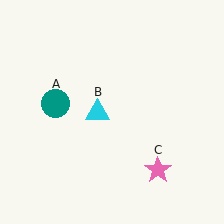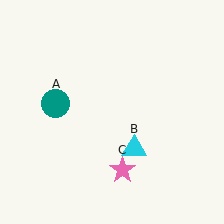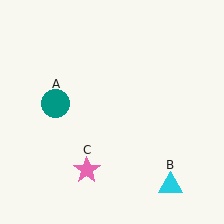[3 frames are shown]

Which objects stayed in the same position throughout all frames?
Teal circle (object A) remained stationary.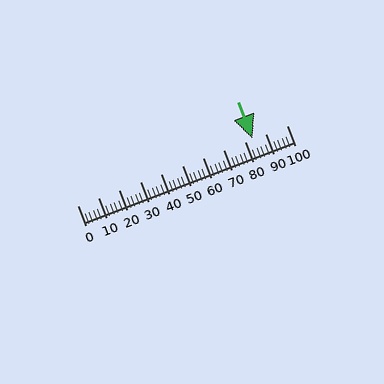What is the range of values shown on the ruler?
The ruler shows values from 0 to 100.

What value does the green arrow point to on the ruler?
The green arrow points to approximately 84.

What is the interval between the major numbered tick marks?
The major tick marks are spaced 10 units apart.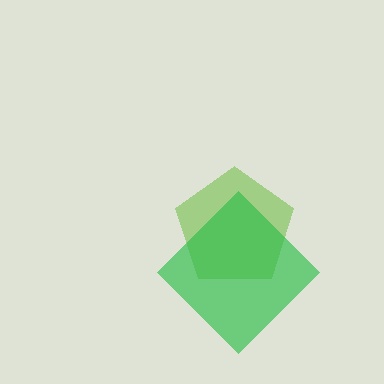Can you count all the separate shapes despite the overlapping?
Yes, there are 2 separate shapes.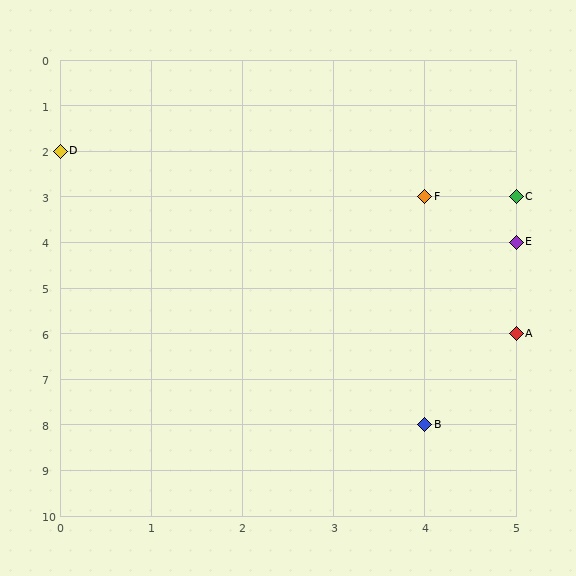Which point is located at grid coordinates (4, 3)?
Point F is at (4, 3).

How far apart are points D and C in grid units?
Points D and C are 5 columns and 1 row apart (about 5.1 grid units diagonally).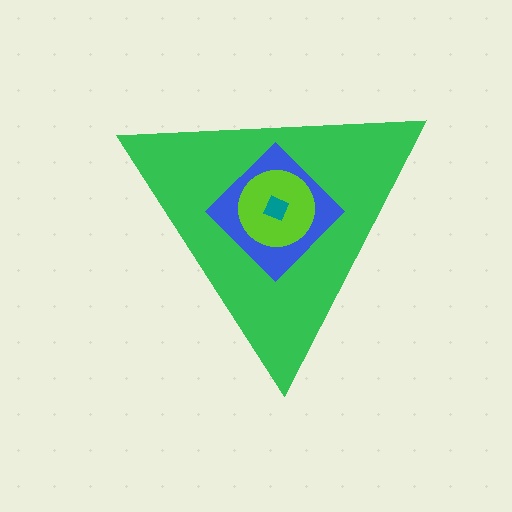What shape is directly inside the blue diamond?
The lime circle.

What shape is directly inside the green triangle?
The blue diamond.